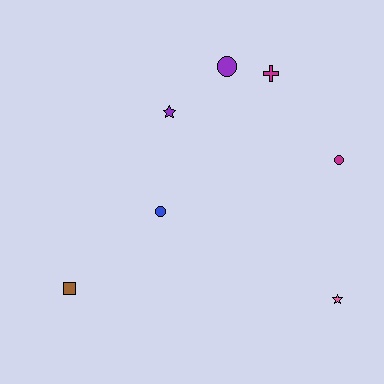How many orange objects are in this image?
There are no orange objects.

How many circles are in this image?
There are 3 circles.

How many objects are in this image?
There are 7 objects.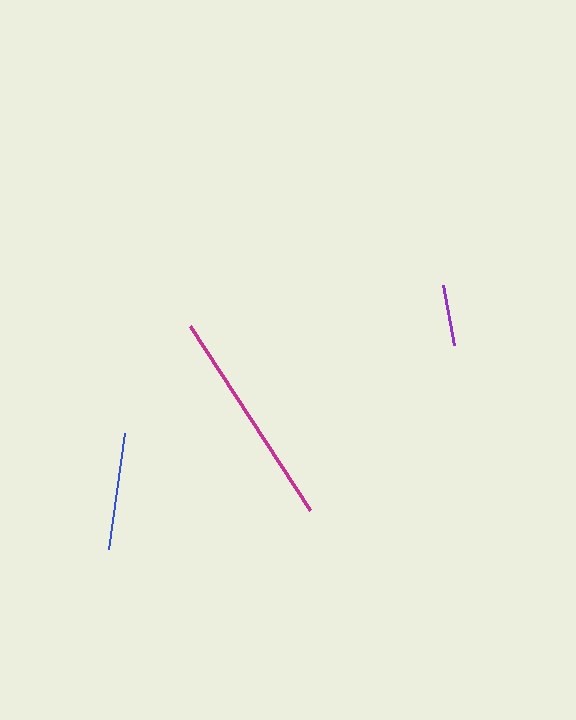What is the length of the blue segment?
The blue segment is approximately 117 pixels long.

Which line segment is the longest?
The magenta line is the longest at approximately 220 pixels.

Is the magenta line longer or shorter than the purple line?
The magenta line is longer than the purple line.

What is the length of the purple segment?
The purple segment is approximately 61 pixels long.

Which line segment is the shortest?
The purple line is the shortest at approximately 61 pixels.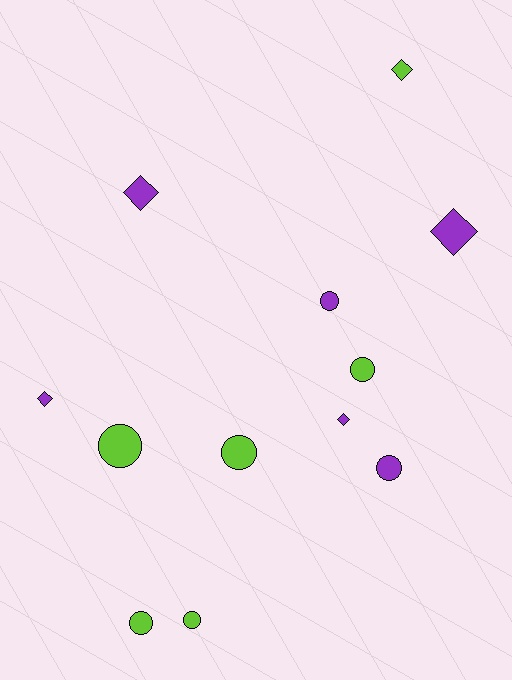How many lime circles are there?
There are 5 lime circles.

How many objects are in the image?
There are 12 objects.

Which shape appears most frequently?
Circle, with 7 objects.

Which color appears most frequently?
Lime, with 6 objects.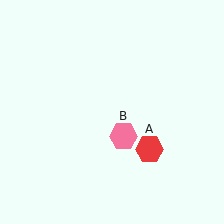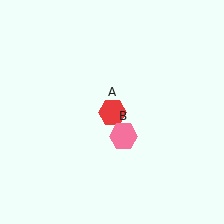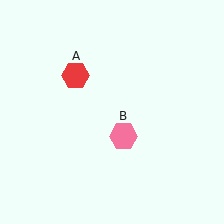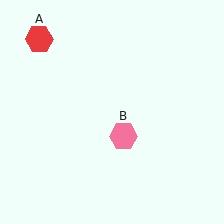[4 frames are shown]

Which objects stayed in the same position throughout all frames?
Pink hexagon (object B) remained stationary.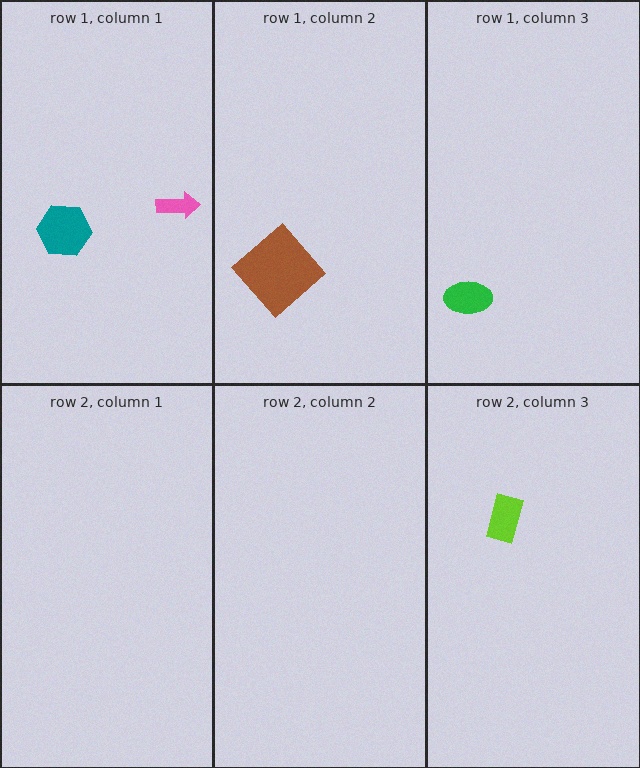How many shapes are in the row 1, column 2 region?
1.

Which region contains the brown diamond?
The row 1, column 2 region.